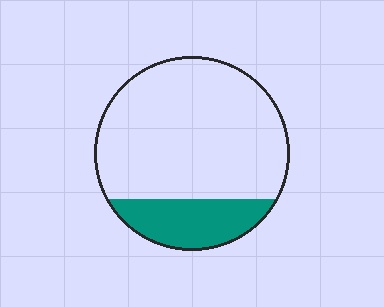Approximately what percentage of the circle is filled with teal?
Approximately 20%.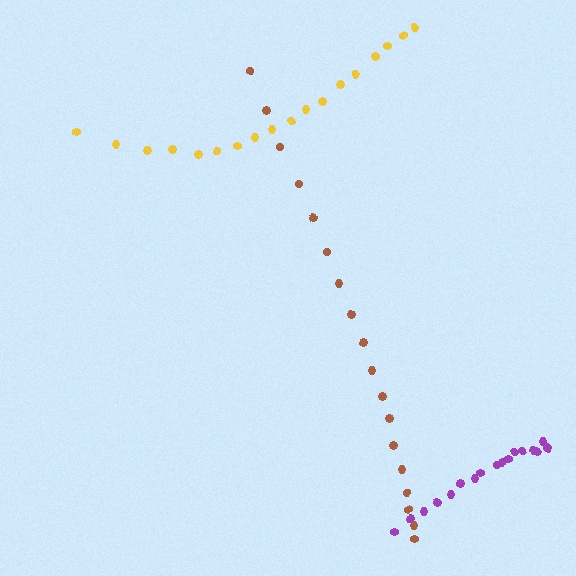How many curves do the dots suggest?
There are 3 distinct paths.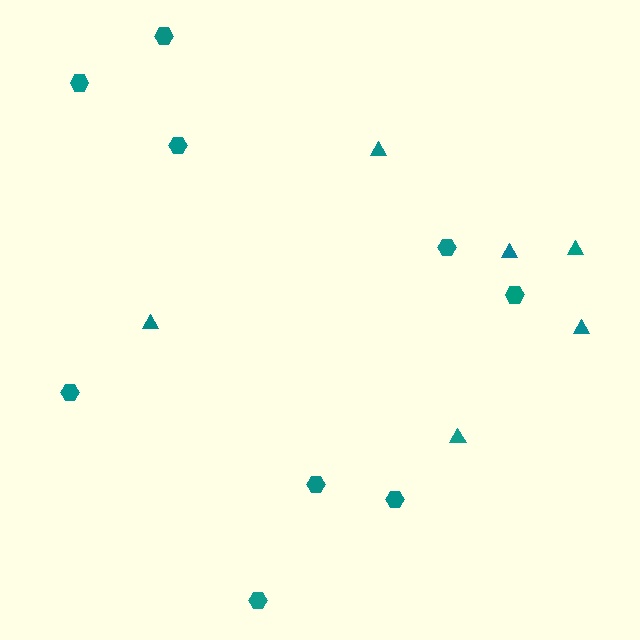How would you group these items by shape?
There are 2 groups: one group of triangles (6) and one group of hexagons (9).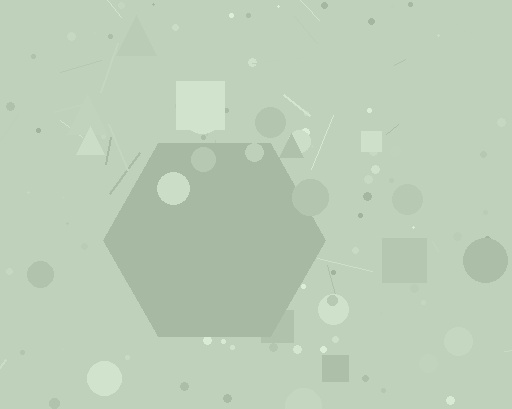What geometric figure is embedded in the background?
A hexagon is embedded in the background.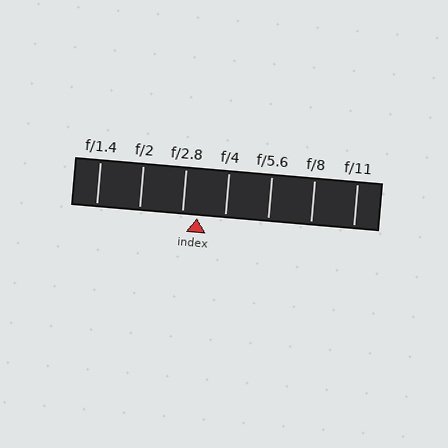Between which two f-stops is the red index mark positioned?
The index mark is between f/2.8 and f/4.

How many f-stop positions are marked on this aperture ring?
There are 7 f-stop positions marked.